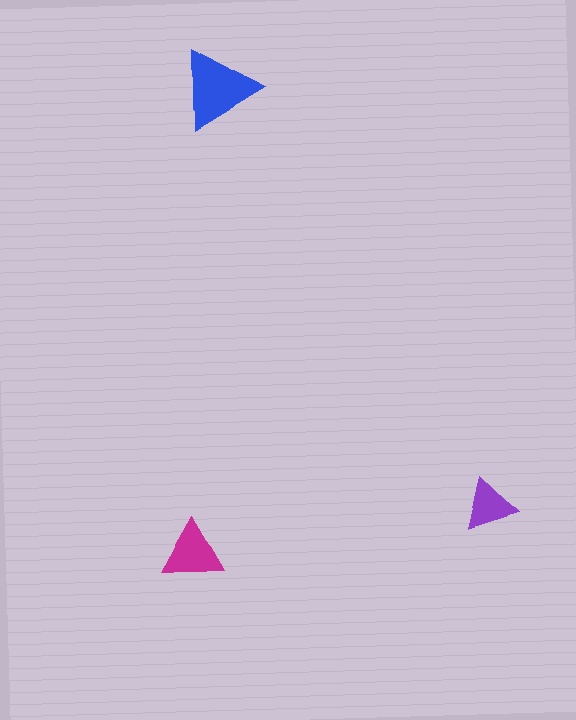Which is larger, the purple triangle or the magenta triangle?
The magenta one.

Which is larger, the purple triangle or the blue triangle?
The blue one.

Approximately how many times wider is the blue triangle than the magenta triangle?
About 1.5 times wider.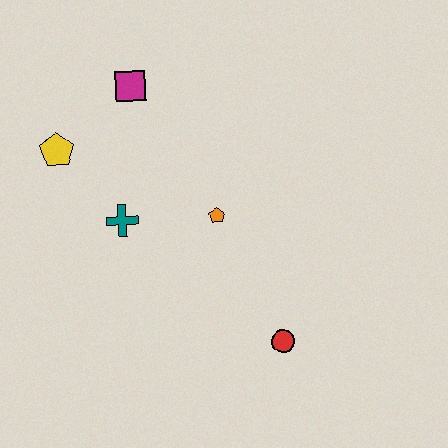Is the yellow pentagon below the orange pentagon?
No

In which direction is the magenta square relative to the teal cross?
The magenta square is above the teal cross.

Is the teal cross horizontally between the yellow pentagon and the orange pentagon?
Yes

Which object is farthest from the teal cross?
The red circle is farthest from the teal cross.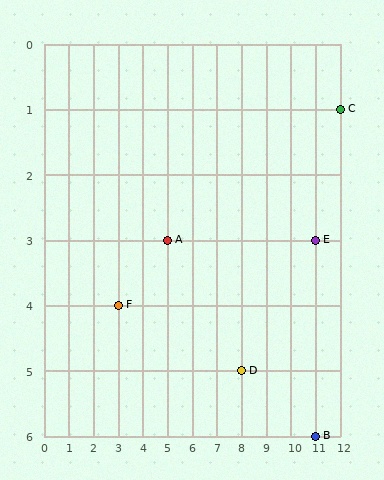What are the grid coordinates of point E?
Point E is at grid coordinates (11, 3).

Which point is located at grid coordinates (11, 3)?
Point E is at (11, 3).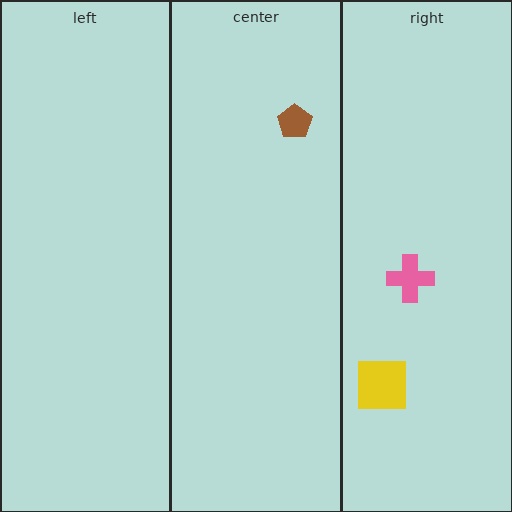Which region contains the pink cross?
The right region.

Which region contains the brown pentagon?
The center region.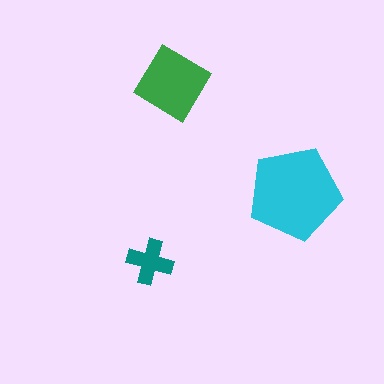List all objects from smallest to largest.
The teal cross, the green diamond, the cyan pentagon.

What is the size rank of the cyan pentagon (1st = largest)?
1st.